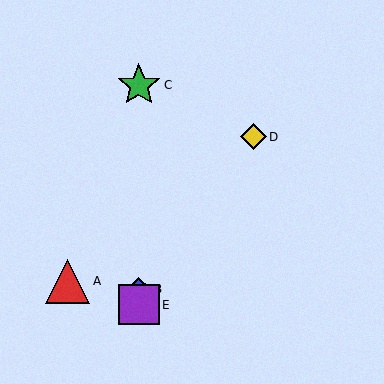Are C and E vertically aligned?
Yes, both are at x≈139.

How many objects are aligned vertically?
3 objects (B, C, E) are aligned vertically.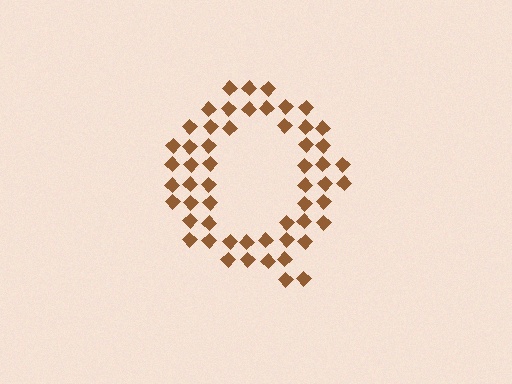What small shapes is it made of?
It is made of small diamonds.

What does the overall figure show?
The overall figure shows the letter Q.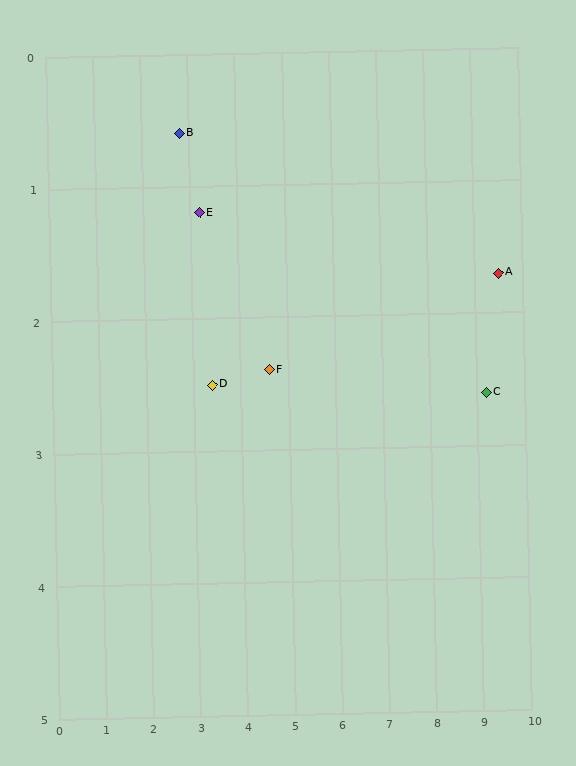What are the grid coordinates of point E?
Point E is at approximately (3.2, 1.2).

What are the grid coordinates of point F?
Point F is at approximately (4.6, 2.4).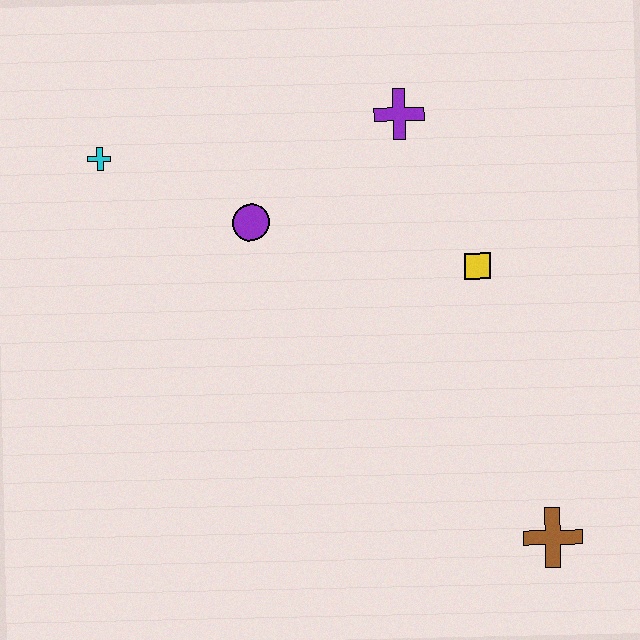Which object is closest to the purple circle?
The cyan cross is closest to the purple circle.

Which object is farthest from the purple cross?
The brown cross is farthest from the purple cross.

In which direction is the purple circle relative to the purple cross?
The purple circle is to the left of the purple cross.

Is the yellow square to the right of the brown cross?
No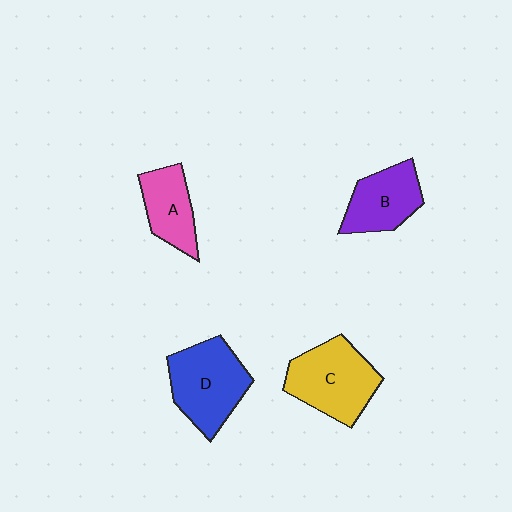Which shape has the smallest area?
Shape A (pink).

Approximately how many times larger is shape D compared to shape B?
Approximately 1.3 times.